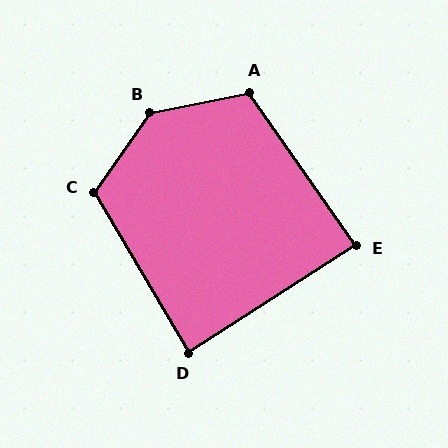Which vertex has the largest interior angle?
B, at approximately 136 degrees.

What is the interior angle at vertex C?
Approximately 115 degrees (obtuse).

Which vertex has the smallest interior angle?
E, at approximately 88 degrees.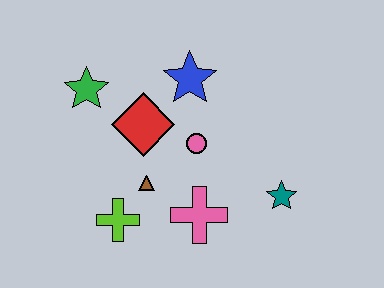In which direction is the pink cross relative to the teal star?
The pink cross is to the left of the teal star.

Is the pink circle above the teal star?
Yes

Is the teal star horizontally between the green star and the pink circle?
No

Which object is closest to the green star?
The red diamond is closest to the green star.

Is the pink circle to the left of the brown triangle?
No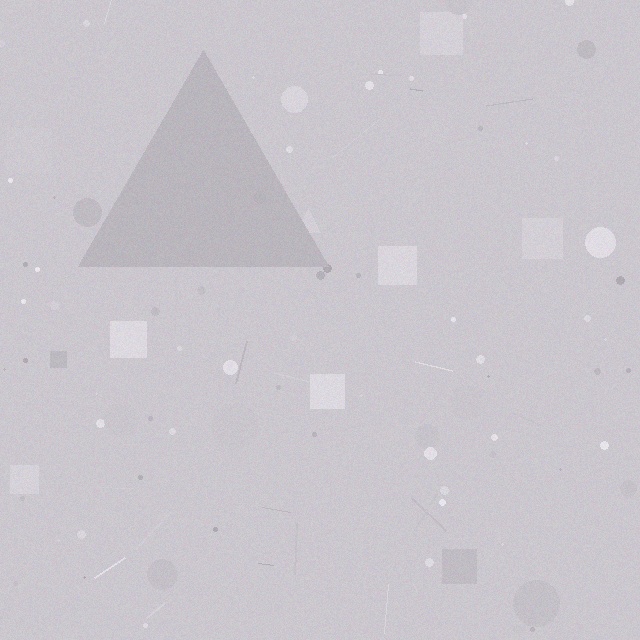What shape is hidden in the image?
A triangle is hidden in the image.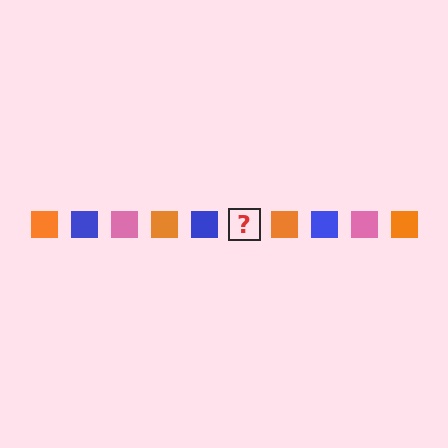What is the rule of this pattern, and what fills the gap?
The rule is that the pattern cycles through orange, blue, pink squares. The gap should be filled with a pink square.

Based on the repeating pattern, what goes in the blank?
The blank should be a pink square.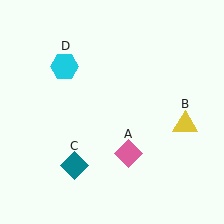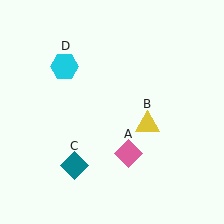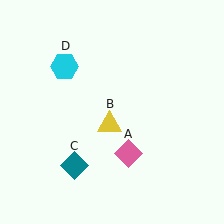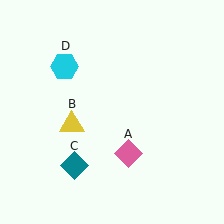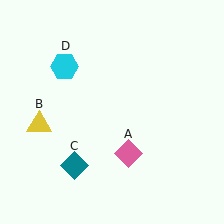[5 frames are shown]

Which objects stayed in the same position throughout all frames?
Pink diamond (object A) and teal diamond (object C) and cyan hexagon (object D) remained stationary.